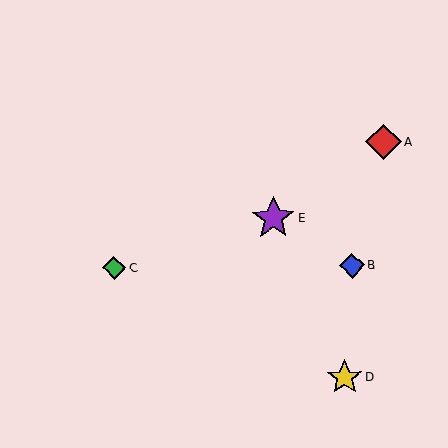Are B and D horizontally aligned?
No, B is at y≈265 and D is at y≈377.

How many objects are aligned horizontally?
2 objects (B, C) are aligned horizontally.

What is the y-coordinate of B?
Object B is at y≈265.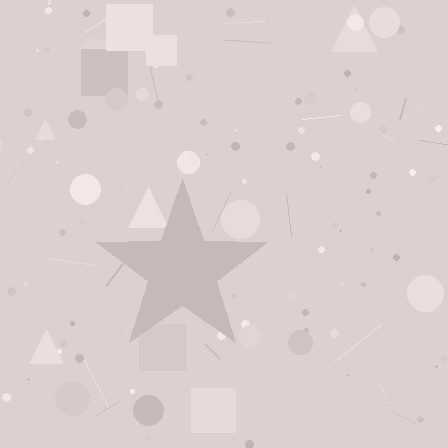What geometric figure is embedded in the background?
A star is embedded in the background.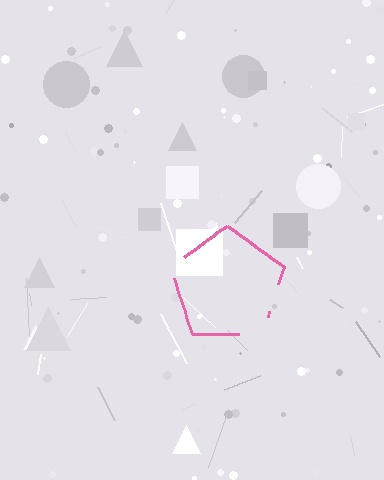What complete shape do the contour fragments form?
The contour fragments form a pentagon.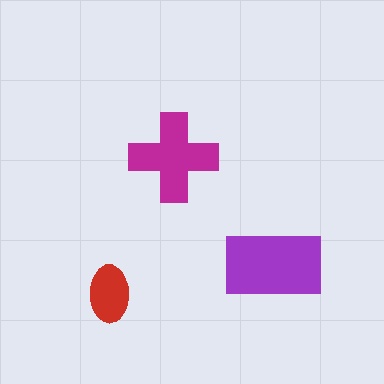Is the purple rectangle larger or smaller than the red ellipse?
Larger.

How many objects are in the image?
There are 3 objects in the image.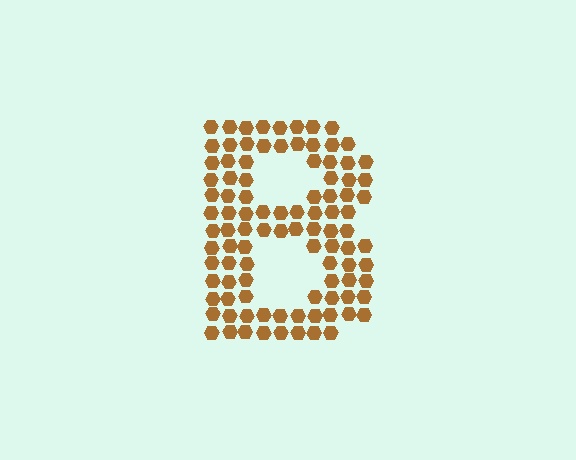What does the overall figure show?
The overall figure shows the letter B.